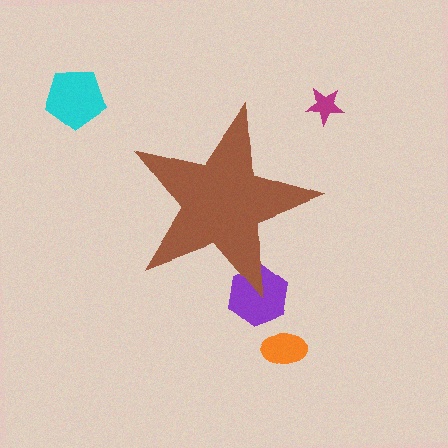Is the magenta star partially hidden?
No, the magenta star is fully visible.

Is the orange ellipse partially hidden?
No, the orange ellipse is fully visible.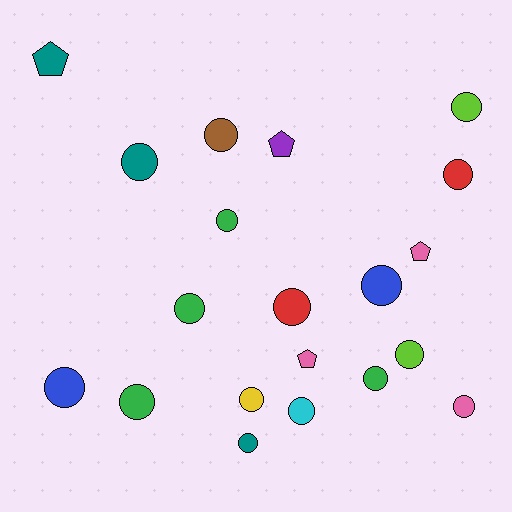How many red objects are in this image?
There are 2 red objects.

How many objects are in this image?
There are 20 objects.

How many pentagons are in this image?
There are 4 pentagons.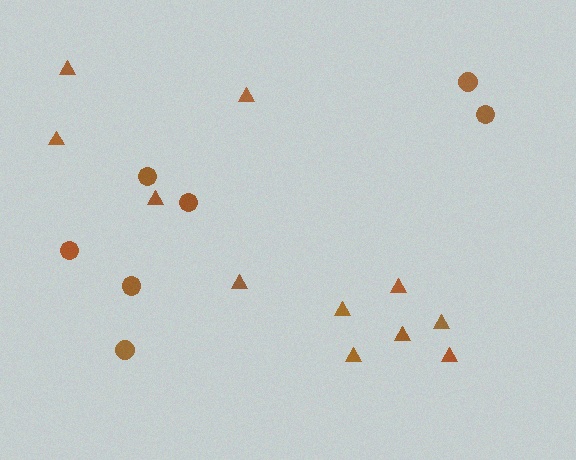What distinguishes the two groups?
There are 2 groups: one group of circles (7) and one group of triangles (11).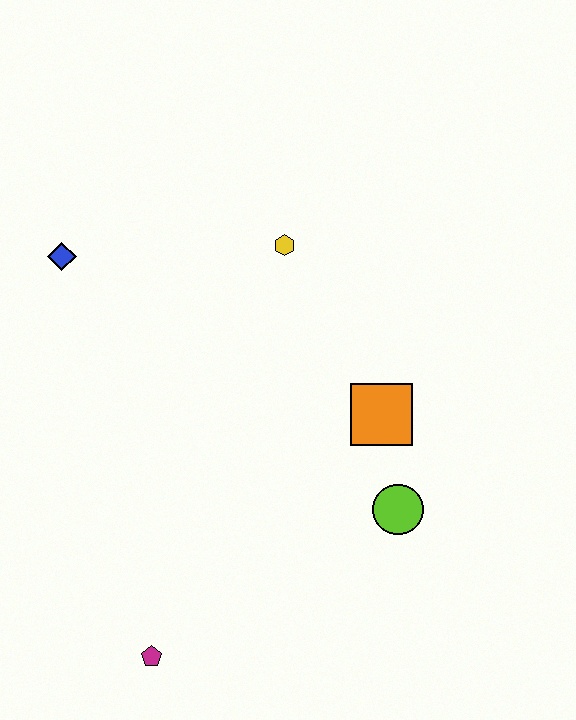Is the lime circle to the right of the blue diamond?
Yes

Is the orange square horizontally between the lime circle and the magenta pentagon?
Yes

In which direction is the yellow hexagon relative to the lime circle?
The yellow hexagon is above the lime circle.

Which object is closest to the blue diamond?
The yellow hexagon is closest to the blue diamond.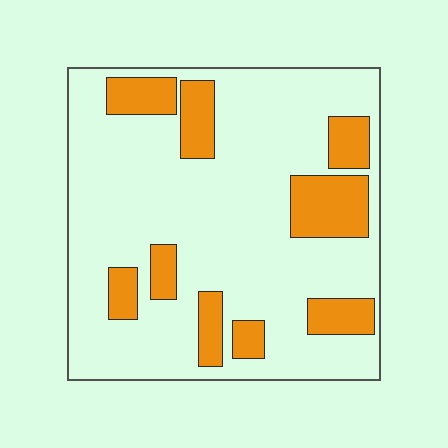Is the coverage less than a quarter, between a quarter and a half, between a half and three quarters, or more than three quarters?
Less than a quarter.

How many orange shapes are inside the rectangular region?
9.